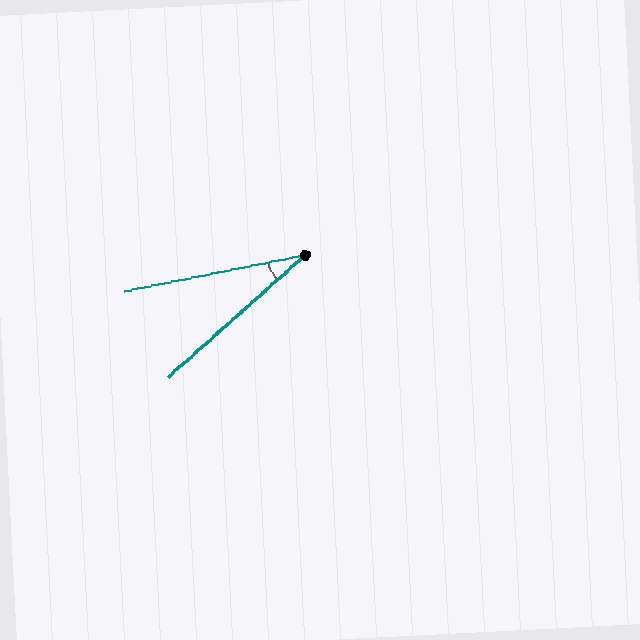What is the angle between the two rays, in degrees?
Approximately 30 degrees.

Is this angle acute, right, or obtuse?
It is acute.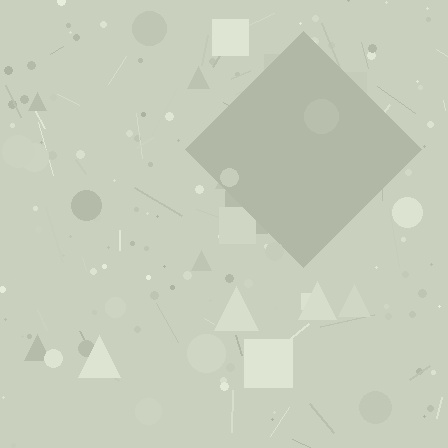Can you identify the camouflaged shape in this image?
The camouflaged shape is a diamond.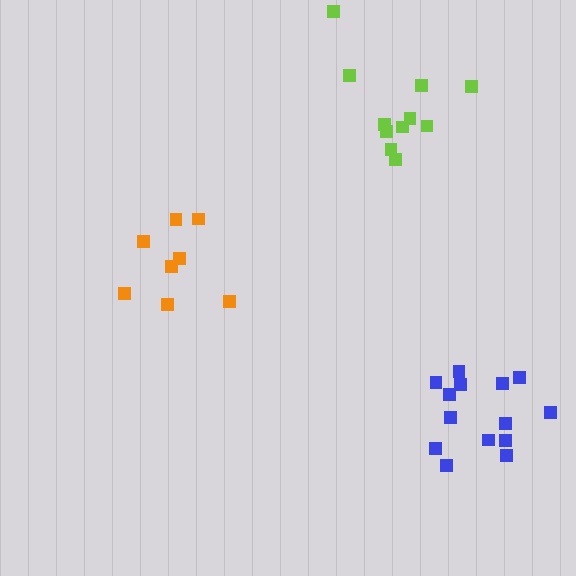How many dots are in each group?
Group 1: 11 dots, Group 2: 8 dots, Group 3: 14 dots (33 total).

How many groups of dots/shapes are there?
There are 3 groups.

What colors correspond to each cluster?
The clusters are colored: lime, orange, blue.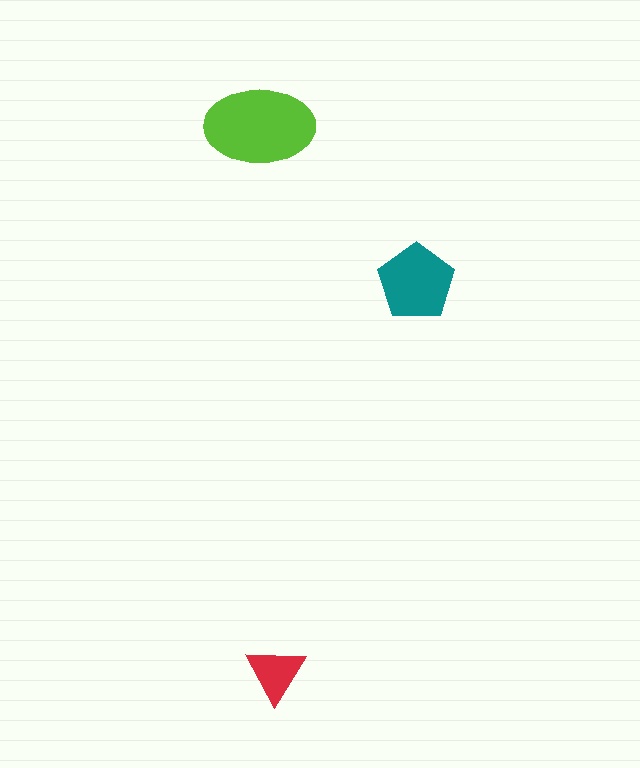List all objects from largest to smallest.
The lime ellipse, the teal pentagon, the red triangle.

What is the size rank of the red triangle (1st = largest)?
3rd.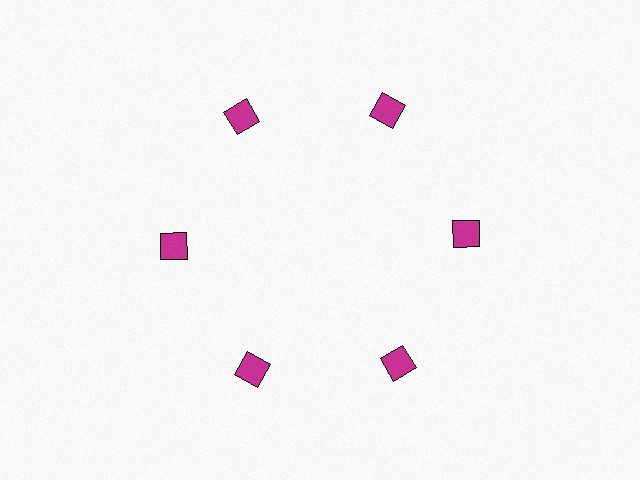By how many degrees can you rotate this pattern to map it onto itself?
The pattern maps onto itself every 60 degrees of rotation.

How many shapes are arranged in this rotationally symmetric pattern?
There are 6 shapes, arranged in 6 groups of 1.